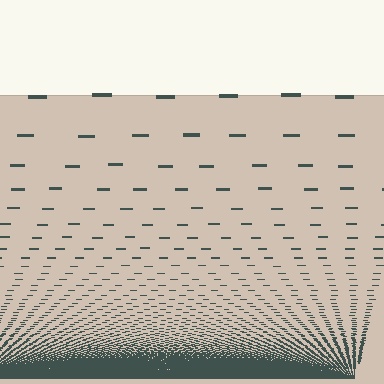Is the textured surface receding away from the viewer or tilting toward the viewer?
The surface appears to tilt toward the viewer. Texture elements get larger and sparser toward the top.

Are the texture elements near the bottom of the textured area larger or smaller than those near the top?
Smaller. The gradient is inverted — elements near the bottom are smaller and denser.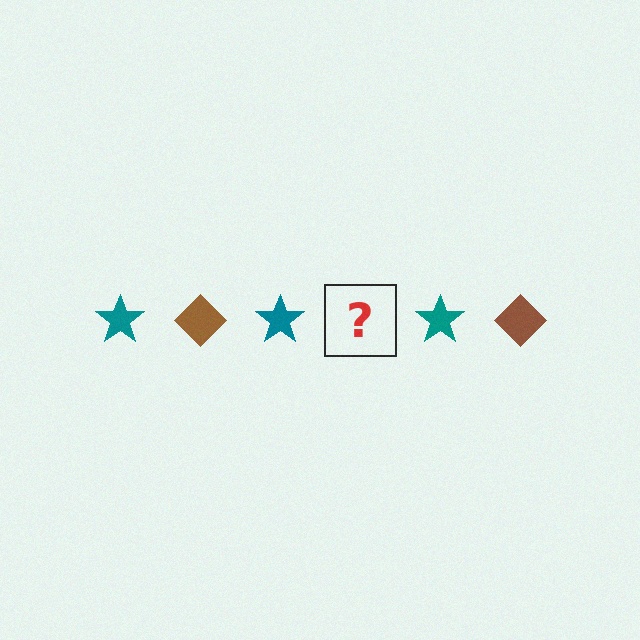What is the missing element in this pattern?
The missing element is a brown diamond.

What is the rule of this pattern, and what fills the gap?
The rule is that the pattern alternates between teal star and brown diamond. The gap should be filled with a brown diamond.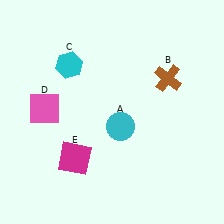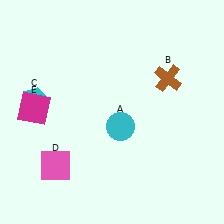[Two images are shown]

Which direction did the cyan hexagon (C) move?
The cyan hexagon (C) moved down.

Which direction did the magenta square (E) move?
The magenta square (E) moved up.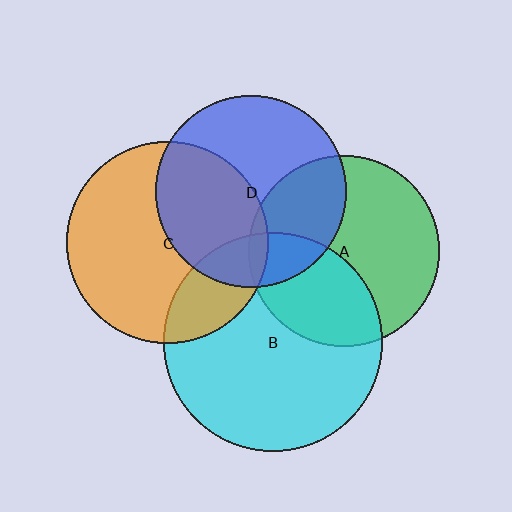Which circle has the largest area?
Circle B (cyan).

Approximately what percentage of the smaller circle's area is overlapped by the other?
Approximately 35%.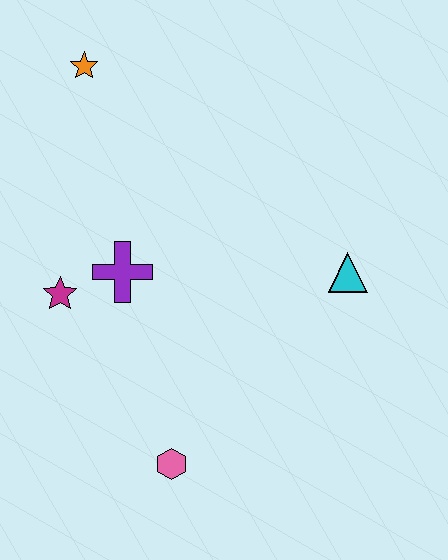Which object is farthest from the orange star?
The pink hexagon is farthest from the orange star.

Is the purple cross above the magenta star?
Yes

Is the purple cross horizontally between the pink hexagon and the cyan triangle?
No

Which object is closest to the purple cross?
The magenta star is closest to the purple cross.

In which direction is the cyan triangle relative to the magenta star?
The cyan triangle is to the right of the magenta star.